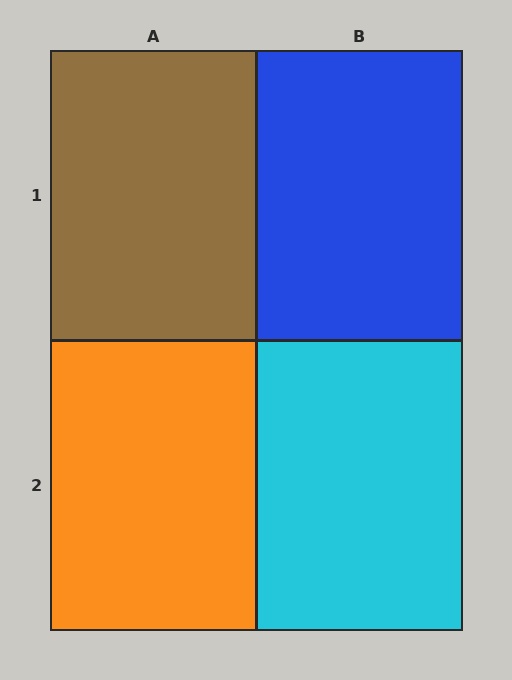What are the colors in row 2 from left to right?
Orange, cyan.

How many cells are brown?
1 cell is brown.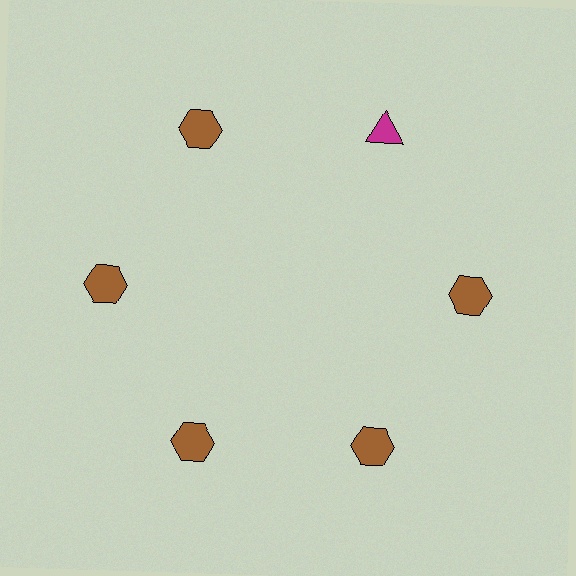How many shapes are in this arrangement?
There are 6 shapes arranged in a ring pattern.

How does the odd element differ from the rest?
It differs in both color (magenta instead of brown) and shape (triangle instead of hexagon).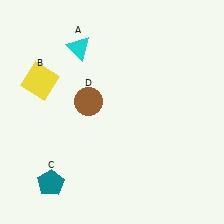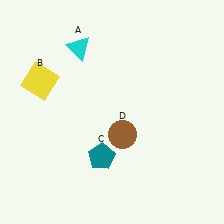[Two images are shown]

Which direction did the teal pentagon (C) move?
The teal pentagon (C) moved right.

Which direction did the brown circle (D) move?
The brown circle (D) moved right.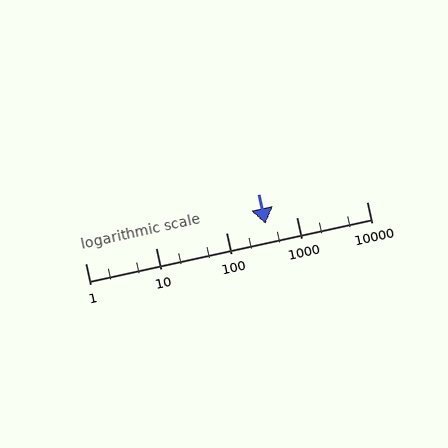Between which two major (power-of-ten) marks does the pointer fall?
The pointer is between 100 and 1000.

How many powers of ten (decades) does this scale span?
The scale spans 4 decades, from 1 to 10000.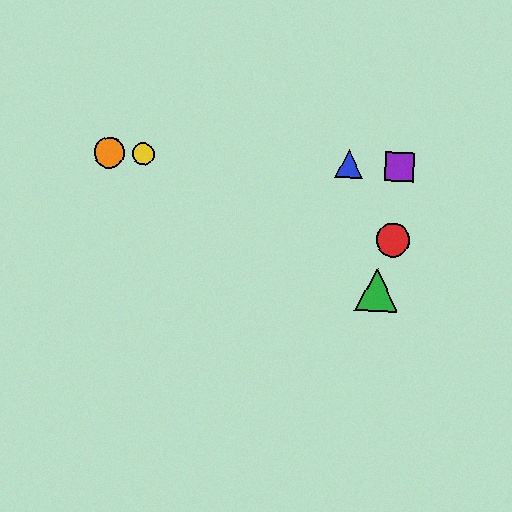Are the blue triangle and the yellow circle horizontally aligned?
Yes, both are at y≈164.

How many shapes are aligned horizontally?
4 shapes (the blue triangle, the yellow circle, the purple square, the orange circle) are aligned horizontally.